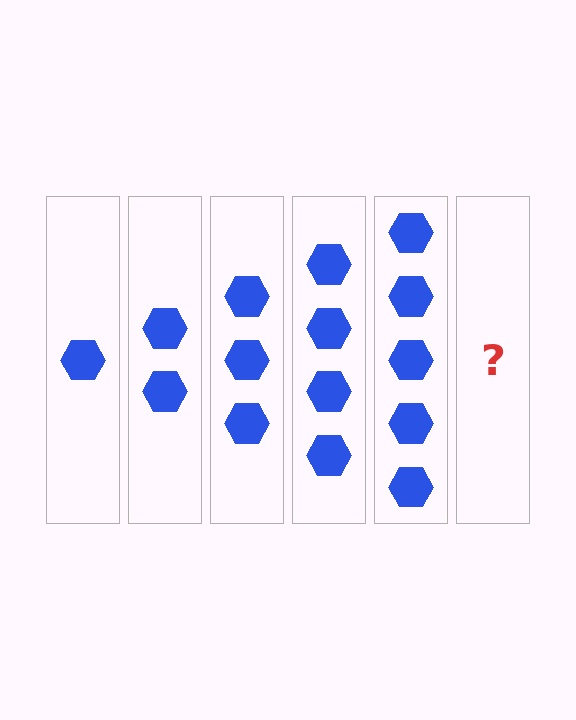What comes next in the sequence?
The next element should be 6 hexagons.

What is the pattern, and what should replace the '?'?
The pattern is that each step adds one more hexagon. The '?' should be 6 hexagons.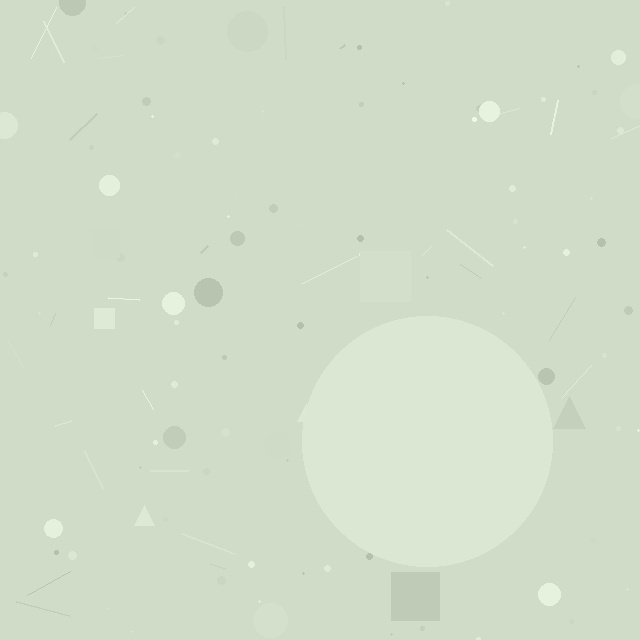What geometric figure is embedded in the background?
A circle is embedded in the background.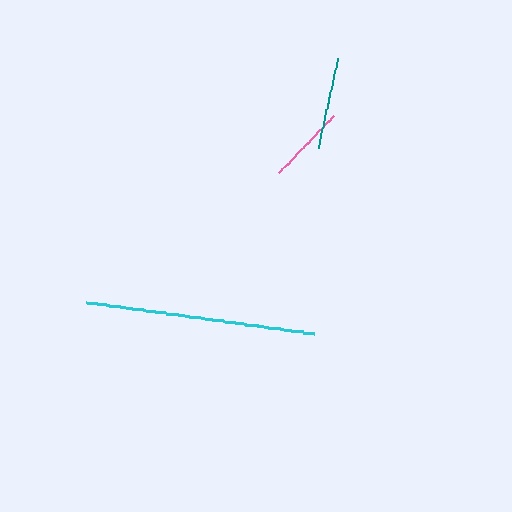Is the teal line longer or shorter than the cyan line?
The cyan line is longer than the teal line.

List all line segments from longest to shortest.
From longest to shortest: cyan, teal, pink.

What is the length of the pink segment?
The pink segment is approximately 79 pixels long.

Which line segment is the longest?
The cyan line is the longest at approximately 230 pixels.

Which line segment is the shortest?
The pink line is the shortest at approximately 79 pixels.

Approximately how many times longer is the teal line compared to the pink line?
The teal line is approximately 1.2 times the length of the pink line.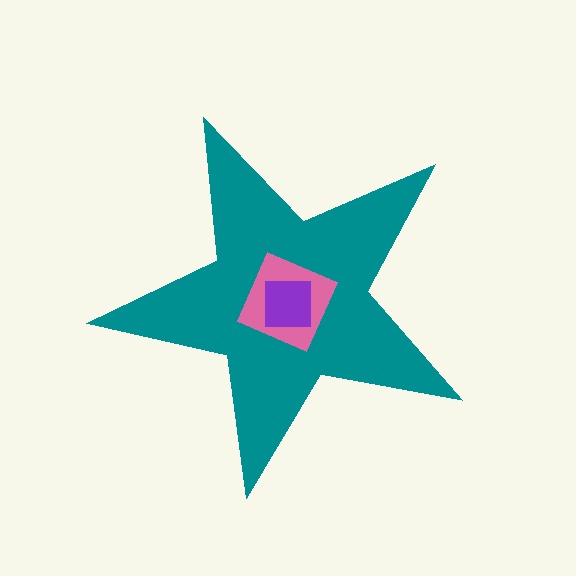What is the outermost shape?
The teal star.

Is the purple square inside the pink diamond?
Yes.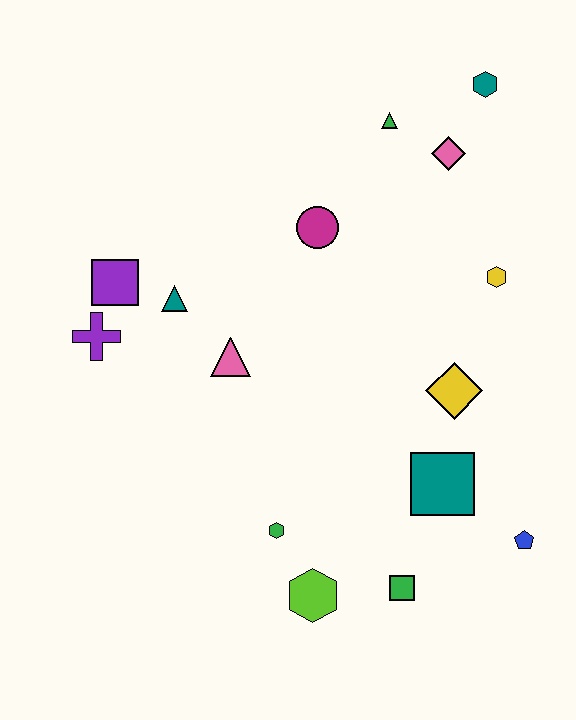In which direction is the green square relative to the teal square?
The green square is below the teal square.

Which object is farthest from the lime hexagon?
The teal hexagon is farthest from the lime hexagon.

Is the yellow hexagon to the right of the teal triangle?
Yes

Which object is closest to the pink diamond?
The green triangle is closest to the pink diamond.